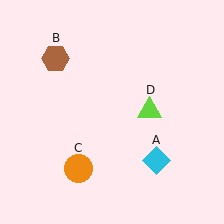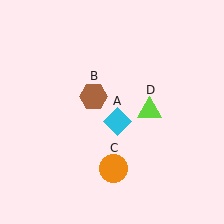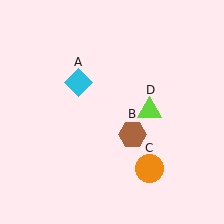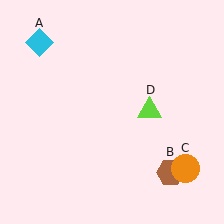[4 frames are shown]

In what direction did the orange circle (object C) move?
The orange circle (object C) moved right.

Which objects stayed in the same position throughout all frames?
Lime triangle (object D) remained stationary.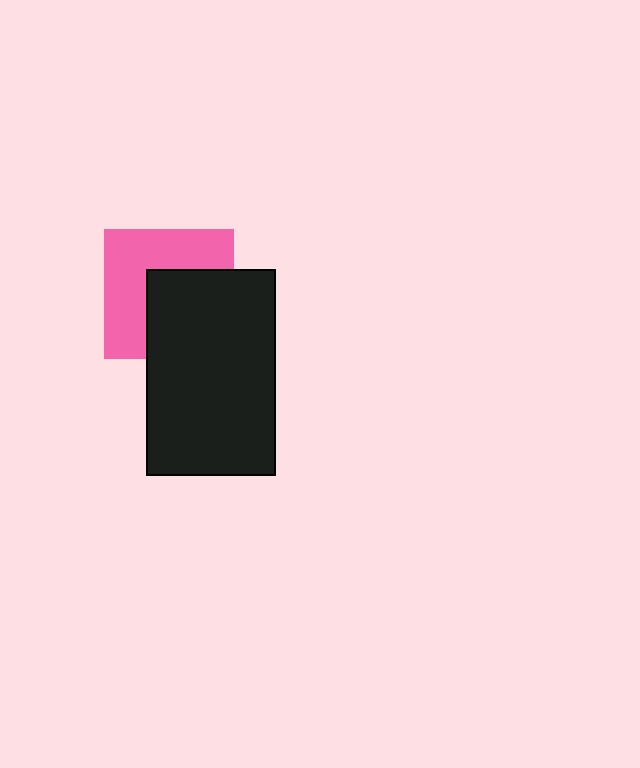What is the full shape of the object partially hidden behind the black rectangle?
The partially hidden object is a pink square.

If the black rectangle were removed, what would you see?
You would see the complete pink square.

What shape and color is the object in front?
The object in front is a black rectangle.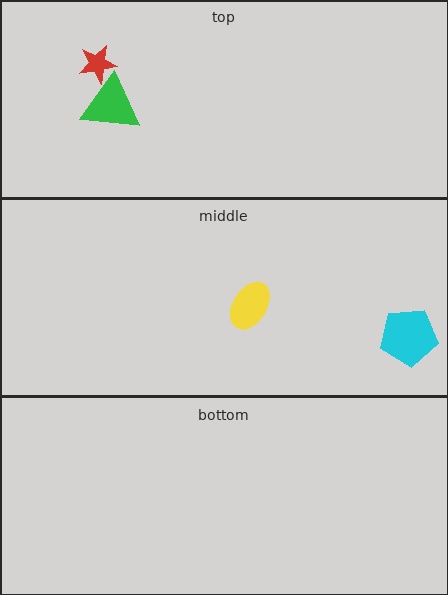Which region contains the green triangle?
The top region.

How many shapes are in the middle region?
2.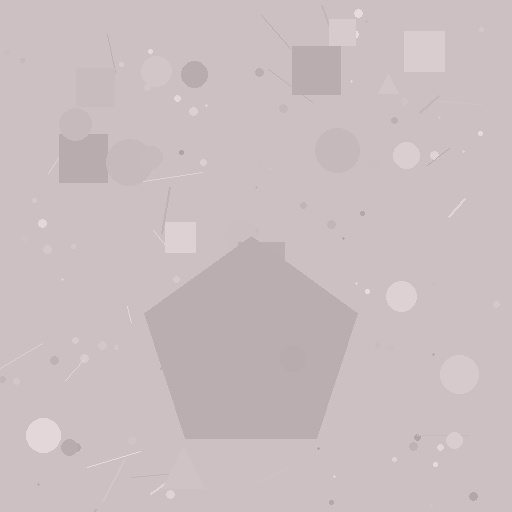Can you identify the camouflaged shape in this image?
The camouflaged shape is a pentagon.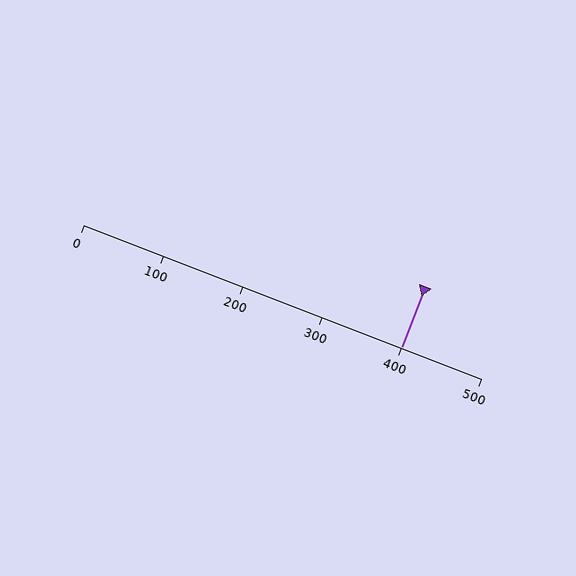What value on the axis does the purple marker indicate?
The marker indicates approximately 400.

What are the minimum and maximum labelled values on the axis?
The axis runs from 0 to 500.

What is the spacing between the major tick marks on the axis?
The major ticks are spaced 100 apart.